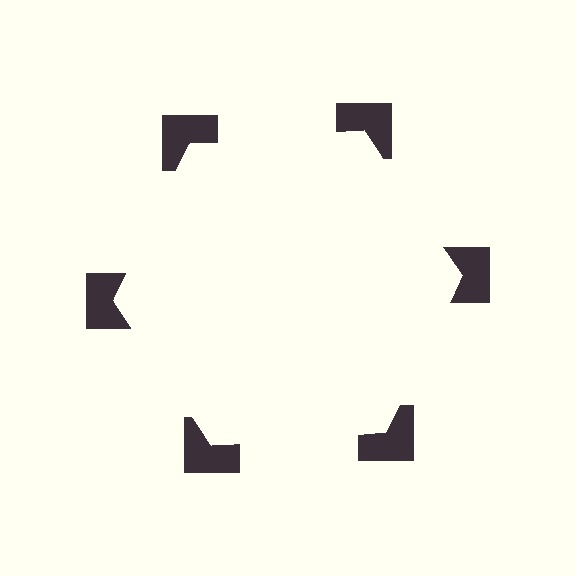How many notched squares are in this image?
There are 6 — one at each vertex of the illusory hexagon.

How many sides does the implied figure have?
6 sides.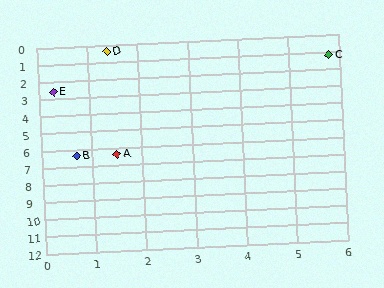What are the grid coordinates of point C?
Point C is at approximately (5.8, 1.2).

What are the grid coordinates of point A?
Point A is at approximately (1.5, 6.4).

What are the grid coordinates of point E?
Point E is at approximately (0.3, 2.6).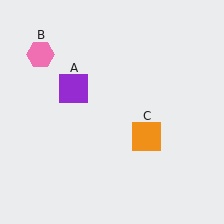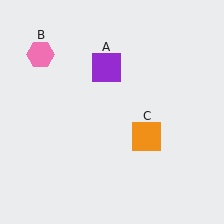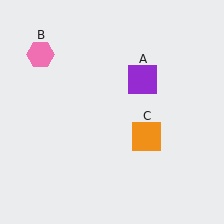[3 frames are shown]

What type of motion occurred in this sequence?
The purple square (object A) rotated clockwise around the center of the scene.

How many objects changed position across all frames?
1 object changed position: purple square (object A).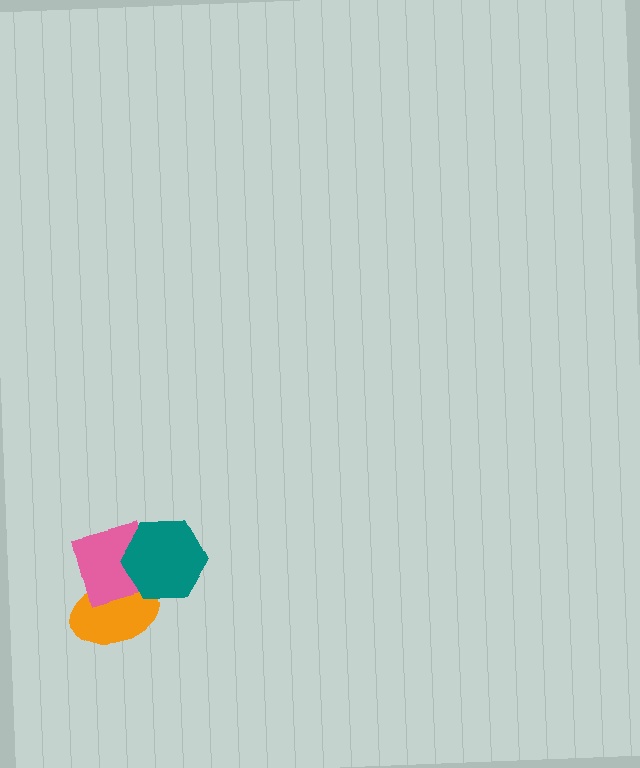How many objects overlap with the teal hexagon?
2 objects overlap with the teal hexagon.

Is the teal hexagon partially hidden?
No, no other shape covers it.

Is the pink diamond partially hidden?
Yes, it is partially covered by another shape.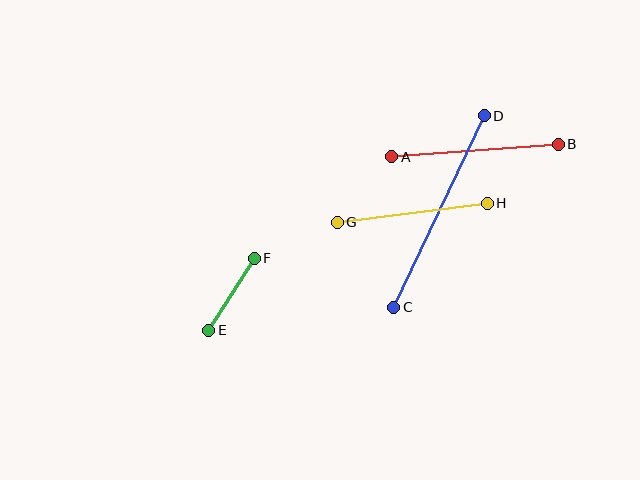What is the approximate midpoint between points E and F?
The midpoint is at approximately (231, 294) pixels.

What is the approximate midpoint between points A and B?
The midpoint is at approximately (475, 151) pixels.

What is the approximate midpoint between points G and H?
The midpoint is at approximately (412, 213) pixels.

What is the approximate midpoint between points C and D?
The midpoint is at approximately (439, 212) pixels.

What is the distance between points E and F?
The distance is approximately 85 pixels.